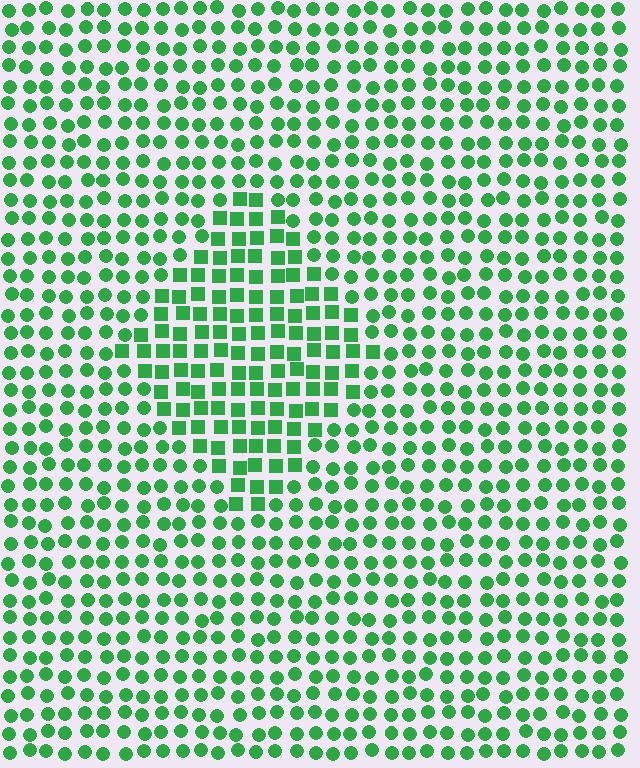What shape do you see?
I see a diamond.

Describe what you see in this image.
The image is filled with small green elements arranged in a uniform grid. A diamond-shaped region contains squares, while the surrounding area contains circles. The boundary is defined purely by the change in element shape.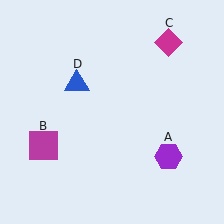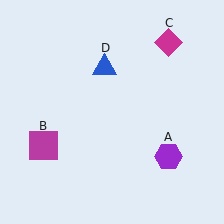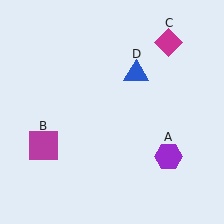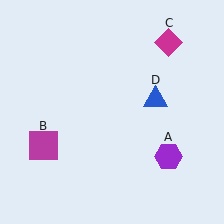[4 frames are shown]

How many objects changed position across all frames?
1 object changed position: blue triangle (object D).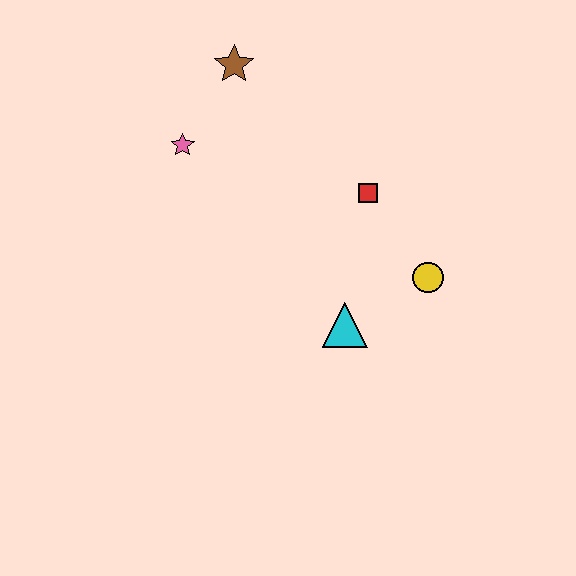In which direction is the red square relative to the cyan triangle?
The red square is above the cyan triangle.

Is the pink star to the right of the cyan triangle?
No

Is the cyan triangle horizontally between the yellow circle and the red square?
No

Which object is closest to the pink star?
The brown star is closest to the pink star.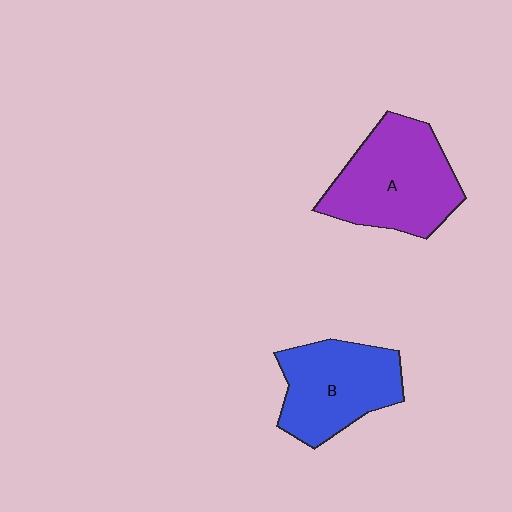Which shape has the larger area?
Shape A (purple).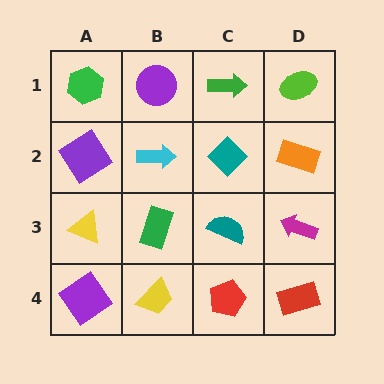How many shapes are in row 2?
4 shapes.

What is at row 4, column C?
A red pentagon.